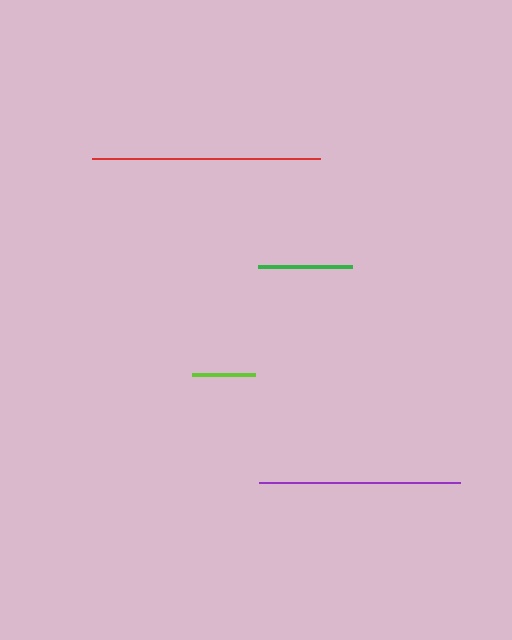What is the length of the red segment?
The red segment is approximately 228 pixels long.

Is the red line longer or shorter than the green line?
The red line is longer than the green line.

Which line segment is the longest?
The red line is the longest at approximately 228 pixels.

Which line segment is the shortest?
The lime line is the shortest at approximately 62 pixels.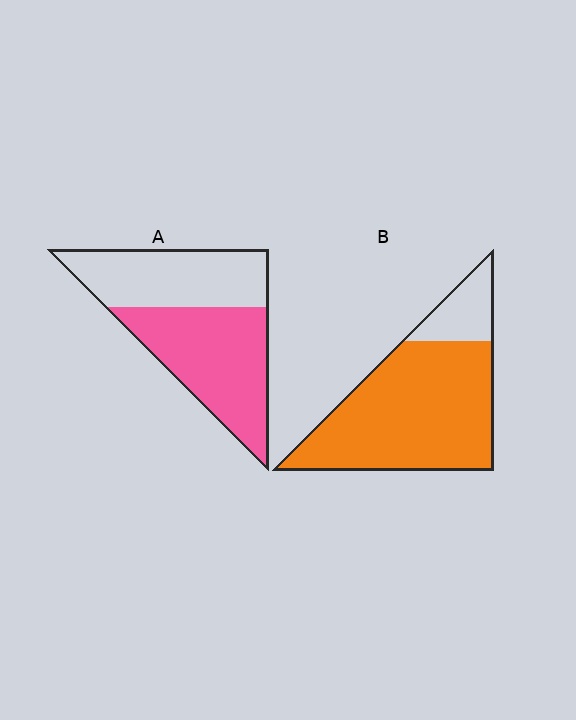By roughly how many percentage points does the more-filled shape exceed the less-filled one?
By roughly 30 percentage points (B over A).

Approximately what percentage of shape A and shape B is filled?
A is approximately 55% and B is approximately 85%.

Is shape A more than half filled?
Yes.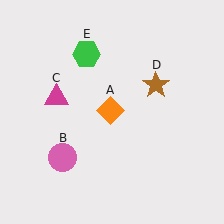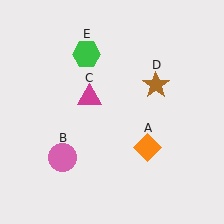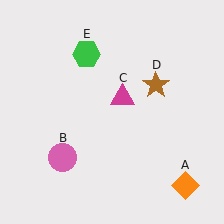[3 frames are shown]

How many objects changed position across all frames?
2 objects changed position: orange diamond (object A), magenta triangle (object C).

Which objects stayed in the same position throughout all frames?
Pink circle (object B) and brown star (object D) and green hexagon (object E) remained stationary.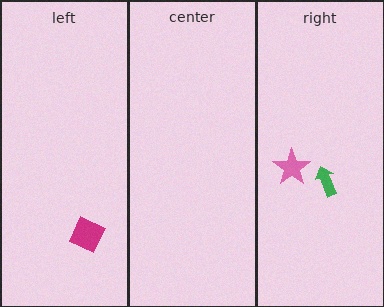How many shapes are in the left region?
1.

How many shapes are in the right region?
2.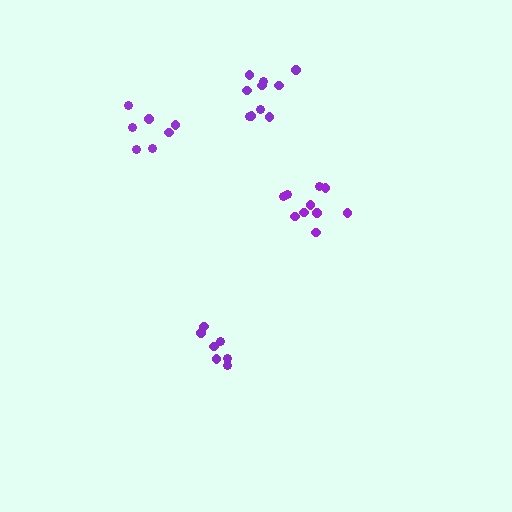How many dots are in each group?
Group 1: 10 dots, Group 2: 7 dots, Group 3: 7 dots, Group 4: 10 dots (34 total).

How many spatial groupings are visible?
There are 4 spatial groupings.